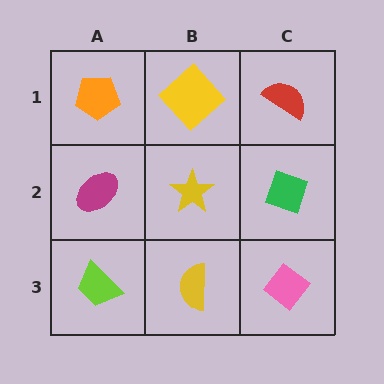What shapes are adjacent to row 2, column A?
An orange pentagon (row 1, column A), a lime trapezoid (row 3, column A), a yellow star (row 2, column B).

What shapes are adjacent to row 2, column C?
A red semicircle (row 1, column C), a pink diamond (row 3, column C), a yellow star (row 2, column B).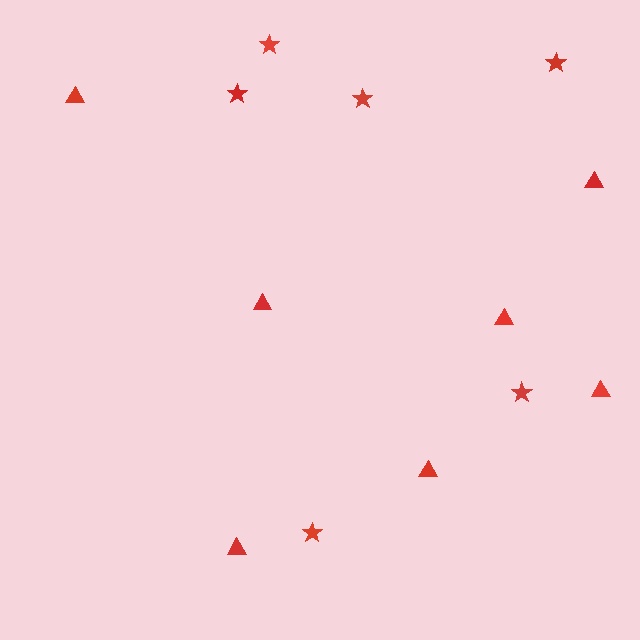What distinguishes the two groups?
There are 2 groups: one group of stars (6) and one group of triangles (7).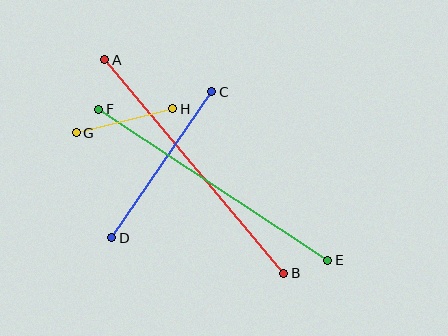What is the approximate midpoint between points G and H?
The midpoint is at approximately (125, 121) pixels.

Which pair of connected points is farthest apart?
Points A and B are farthest apart.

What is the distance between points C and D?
The distance is approximately 177 pixels.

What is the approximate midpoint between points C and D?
The midpoint is at approximately (162, 165) pixels.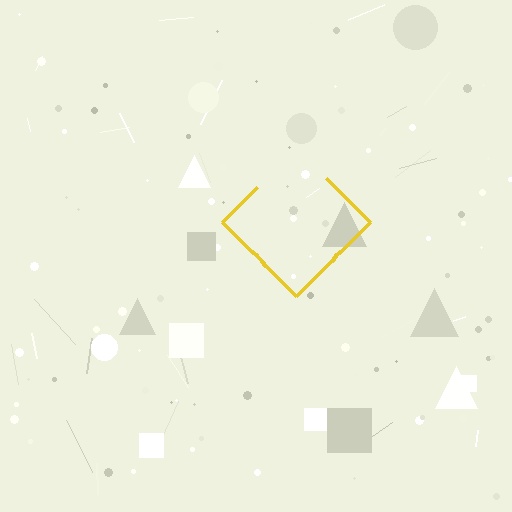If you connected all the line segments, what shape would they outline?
They would outline a diamond.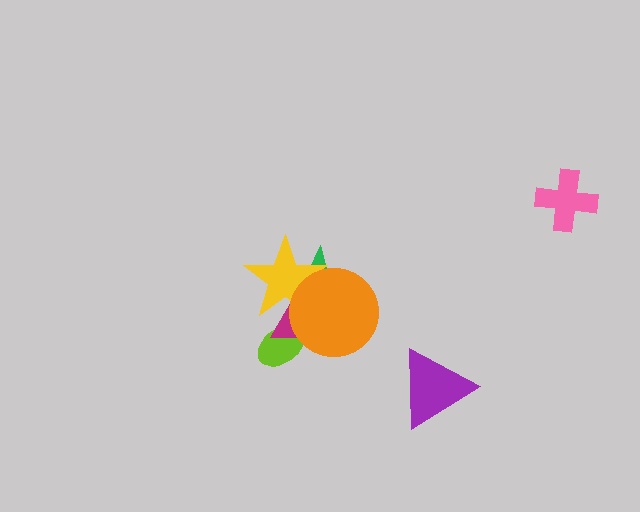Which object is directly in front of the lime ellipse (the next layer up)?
The magenta triangle is directly in front of the lime ellipse.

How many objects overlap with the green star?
3 objects overlap with the green star.